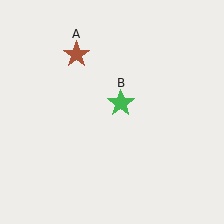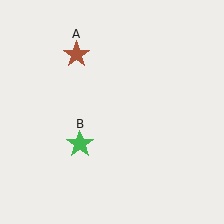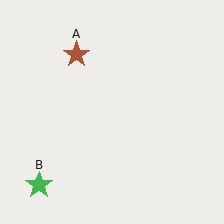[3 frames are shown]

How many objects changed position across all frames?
1 object changed position: green star (object B).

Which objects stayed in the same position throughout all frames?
Brown star (object A) remained stationary.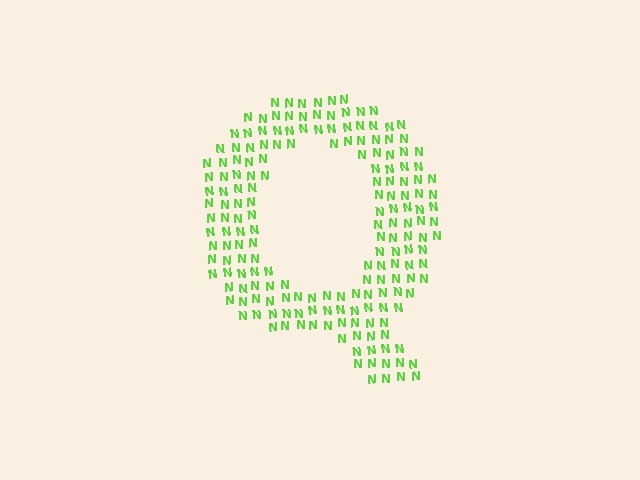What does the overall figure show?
The overall figure shows the letter Q.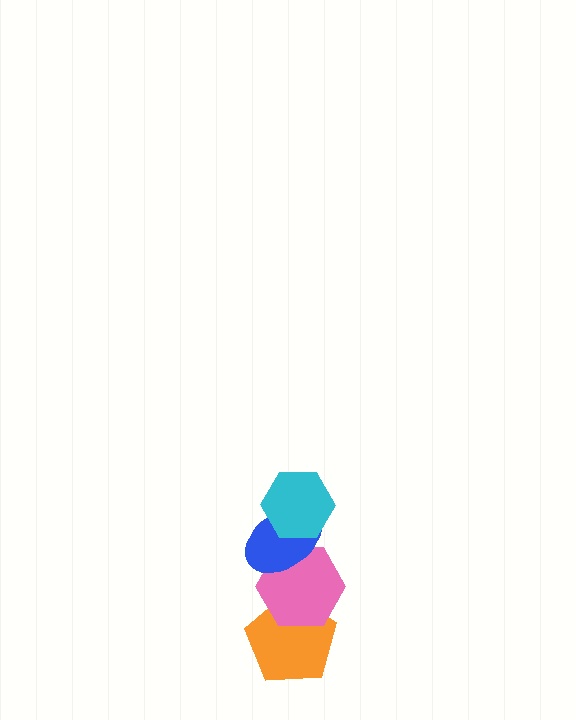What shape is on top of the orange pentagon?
The pink hexagon is on top of the orange pentagon.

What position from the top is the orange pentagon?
The orange pentagon is 4th from the top.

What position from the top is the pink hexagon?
The pink hexagon is 3rd from the top.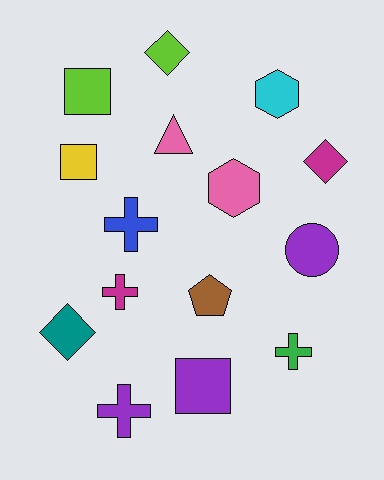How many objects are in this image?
There are 15 objects.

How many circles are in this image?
There is 1 circle.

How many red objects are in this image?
There are no red objects.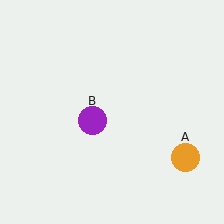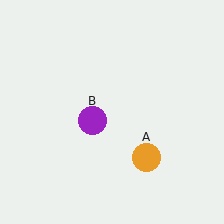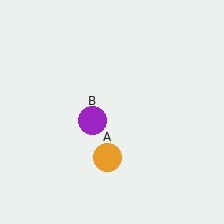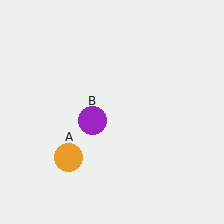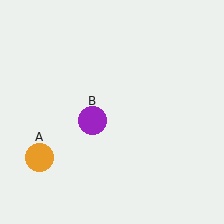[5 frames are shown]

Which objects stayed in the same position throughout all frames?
Purple circle (object B) remained stationary.